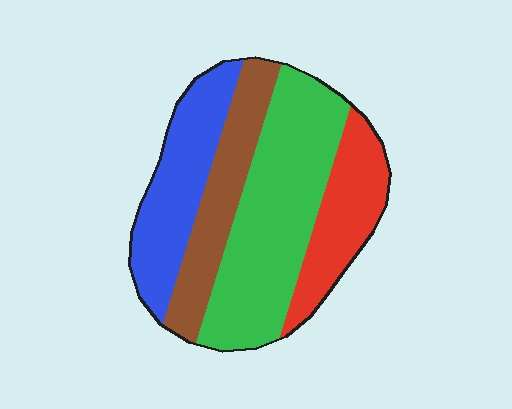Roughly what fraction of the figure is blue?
Blue covers 23% of the figure.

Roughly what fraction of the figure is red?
Red takes up between a sixth and a third of the figure.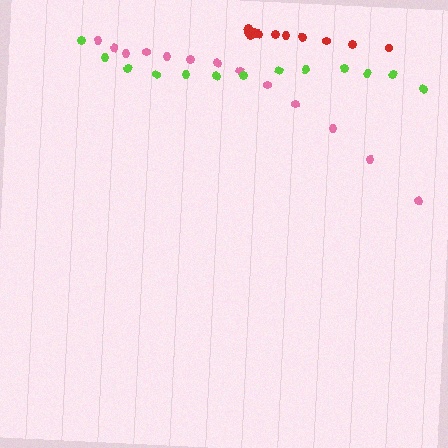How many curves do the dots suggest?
There are 3 distinct paths.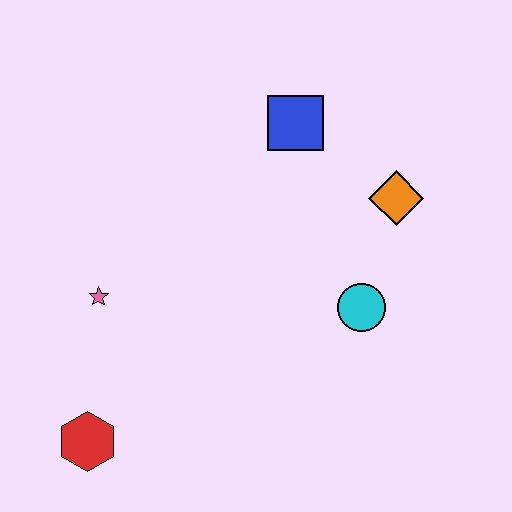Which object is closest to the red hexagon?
The pink star is closest to the red hexagon.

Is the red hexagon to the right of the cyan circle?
No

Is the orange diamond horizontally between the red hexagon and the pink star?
No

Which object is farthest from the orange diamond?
The red hexagon is farthest from the orange diamond.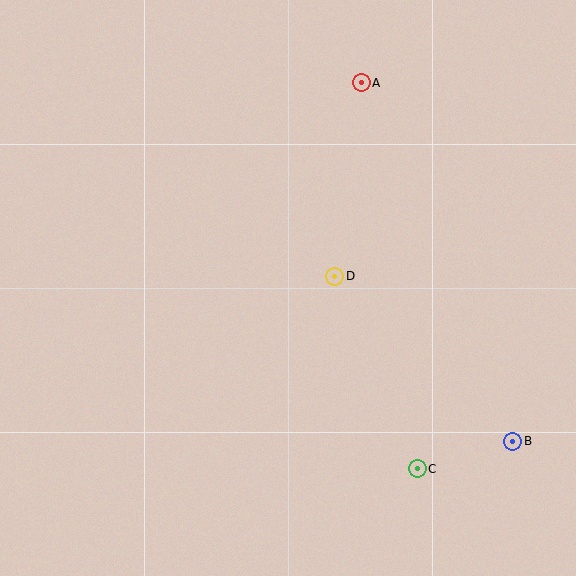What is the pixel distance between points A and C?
The distance between A and C is 390 pixels.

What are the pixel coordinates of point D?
Point D is at (335, 276).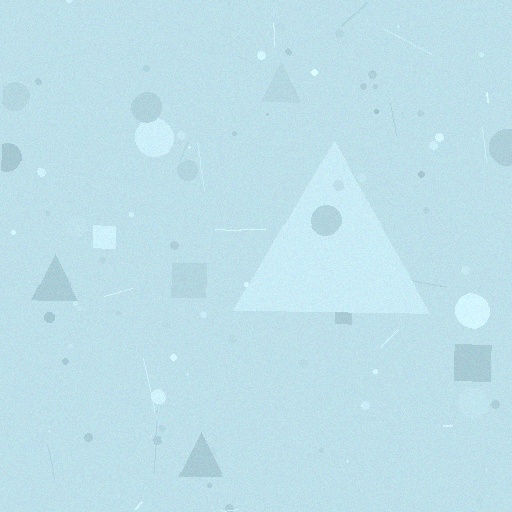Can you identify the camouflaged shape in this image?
The camouflaged shape is a triangle.